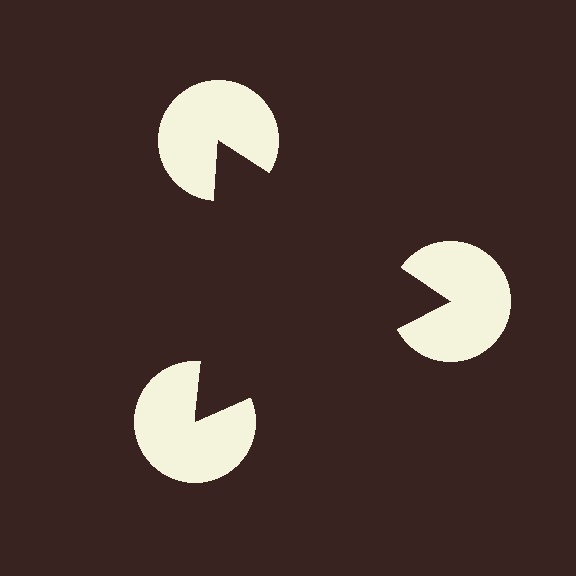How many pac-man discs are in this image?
There are 3 — one at each vertex of the illusory triangle.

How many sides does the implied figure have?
3 sides.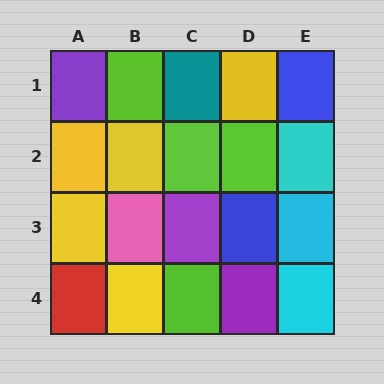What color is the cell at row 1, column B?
Lime.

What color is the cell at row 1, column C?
Teal.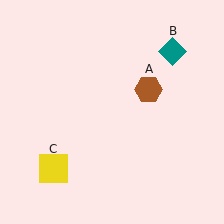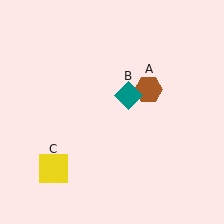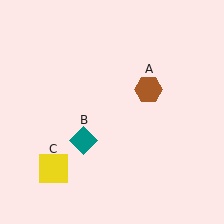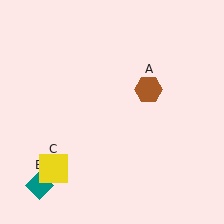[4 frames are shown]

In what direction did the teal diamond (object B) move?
The teal diamond (object B) moved down and to the left.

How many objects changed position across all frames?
1 object changed position: teal diamond (object B).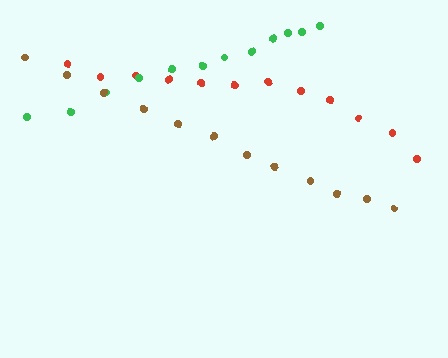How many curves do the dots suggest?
There are 3 distinct paths.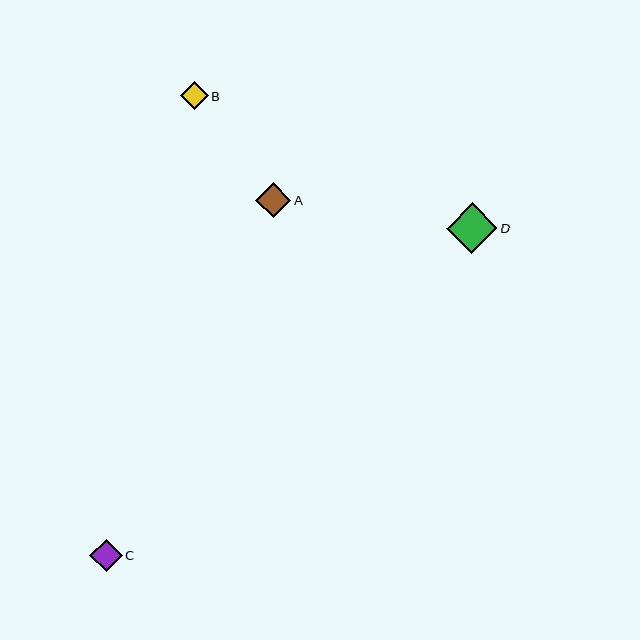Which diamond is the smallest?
Diamond B is the smallest with a size of approximately 28 pixels.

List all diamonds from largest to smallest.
From largest to smallest: D, A, C, B.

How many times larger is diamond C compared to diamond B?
Diamond C is approximately 1.2 times the size of diamond B.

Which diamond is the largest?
Diamond D is the largest with a size of approximately 51 pixels.